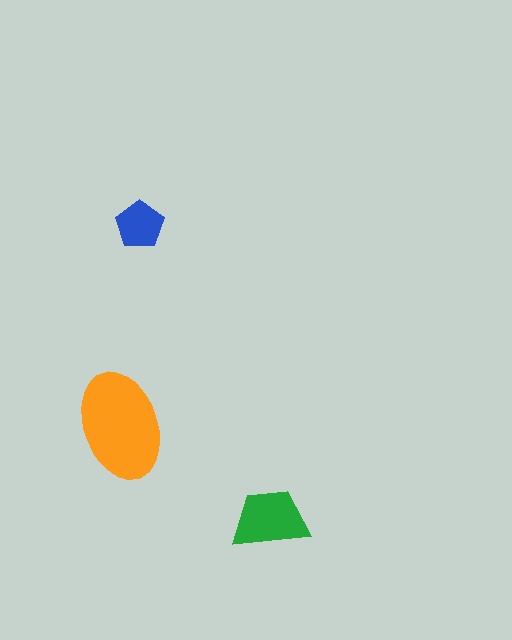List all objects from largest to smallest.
The orange ellipse, the green trapezoid, the blue pentagon.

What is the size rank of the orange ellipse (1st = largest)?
1st.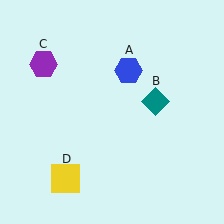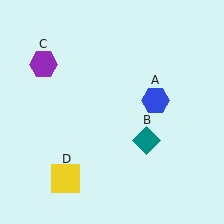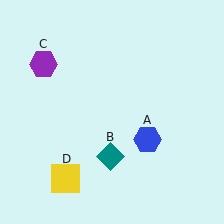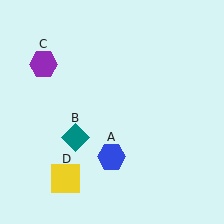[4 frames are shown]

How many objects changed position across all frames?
2 objects changed position: blue hexagon (object A), teal diamond (object B).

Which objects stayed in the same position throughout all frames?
Purple hexagon (object C) and yellow square (object D) remained stationary.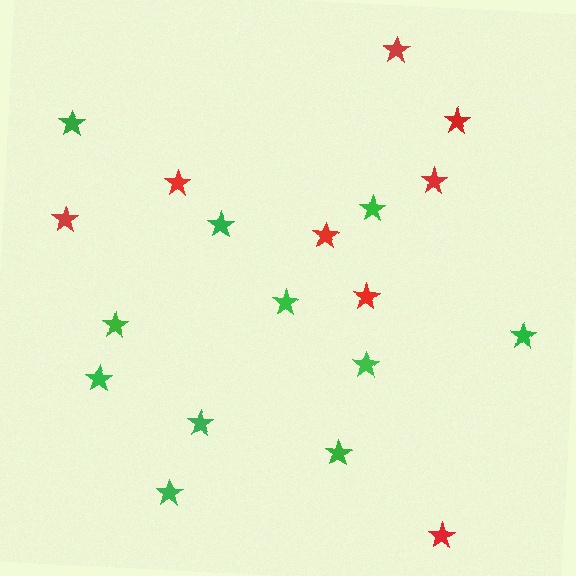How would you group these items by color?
There are 2 groups: one group of green stars (11) and one group of red stars (8).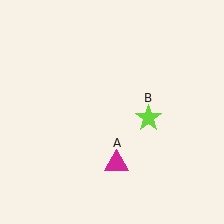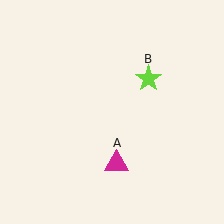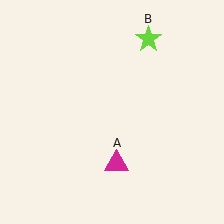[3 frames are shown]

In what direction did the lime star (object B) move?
The lime star (object B) moved up.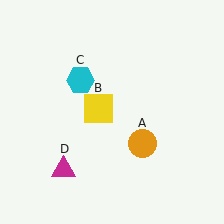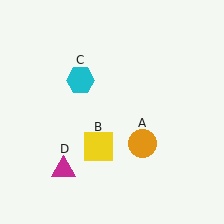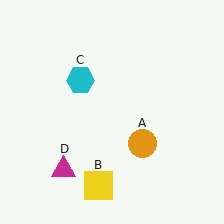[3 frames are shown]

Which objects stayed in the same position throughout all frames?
Orange circle (object A) and cyan hexagon (object C) and magenta triangle (object D) remained stationary.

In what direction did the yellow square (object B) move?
The yellow square (object B) moved down.